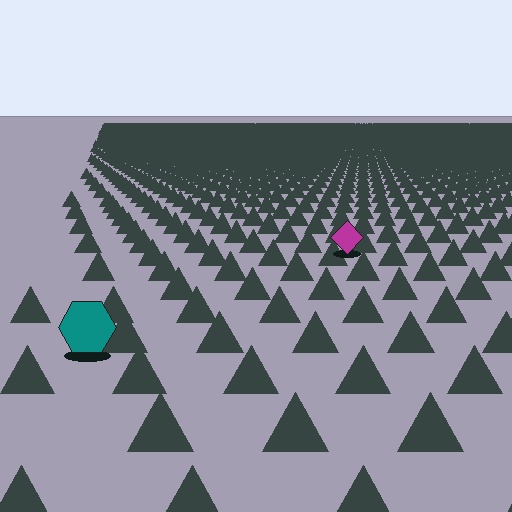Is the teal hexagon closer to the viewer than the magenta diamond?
Yes. The teal hexagon is closer — you can tell from the texture gradient: the ground texture is coarser near it.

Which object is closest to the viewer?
The teal hexagon is closest. The texture marks near it are larger and more spread out.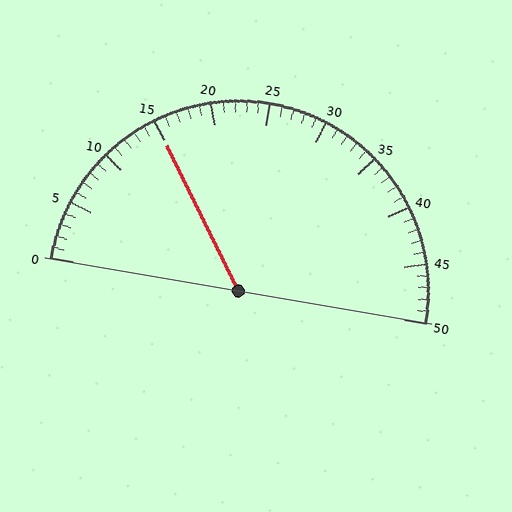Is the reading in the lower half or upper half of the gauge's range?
The reading is in the lower half of the range (0 to 50).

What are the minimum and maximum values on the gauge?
The gauge ranges from 0 to 50.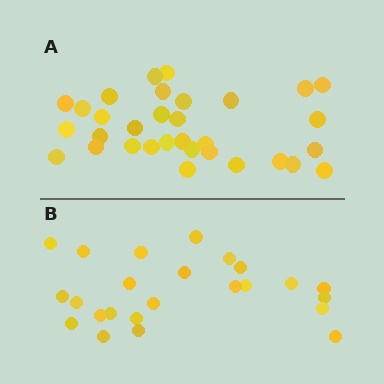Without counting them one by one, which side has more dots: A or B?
Region A (the top region) has more dots.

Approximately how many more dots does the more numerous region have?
Region A has roughly 8 or so more dots than region B.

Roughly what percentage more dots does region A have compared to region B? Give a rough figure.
About 35% more.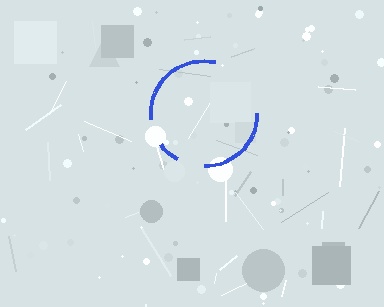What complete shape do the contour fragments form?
The contour fragments form a circle.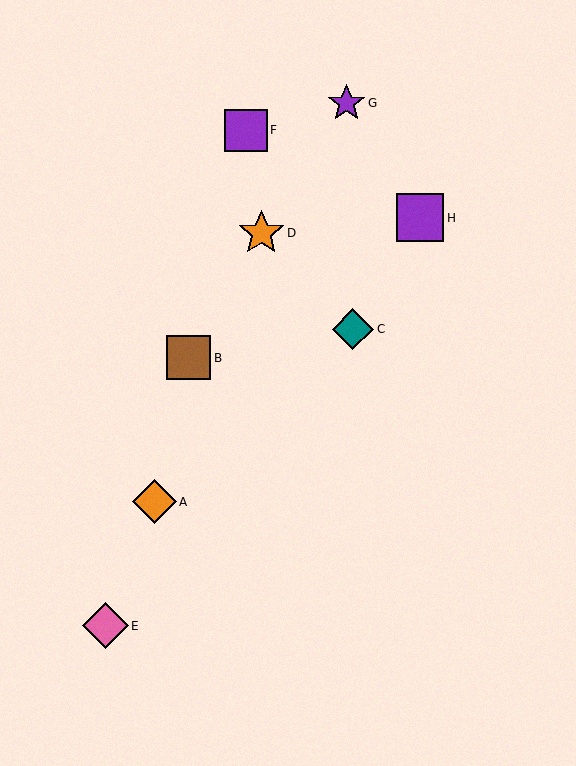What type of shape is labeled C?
Shape C is a teal diamond.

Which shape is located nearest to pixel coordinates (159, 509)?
The orange diamond (labeled A) at (154, 502) is nearest to that location.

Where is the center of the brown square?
The center of the brown square is at (188, 358).